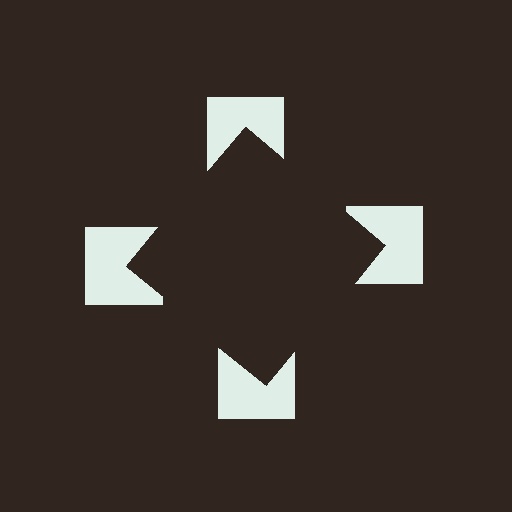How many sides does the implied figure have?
4 sides.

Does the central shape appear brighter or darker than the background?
It typically appears slightly darker than the background, even though no actual brightness change is drawn.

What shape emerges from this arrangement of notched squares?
An illusory square — its edges are inferred from the aligned wedge cuts in the notched squares, not physically drawn.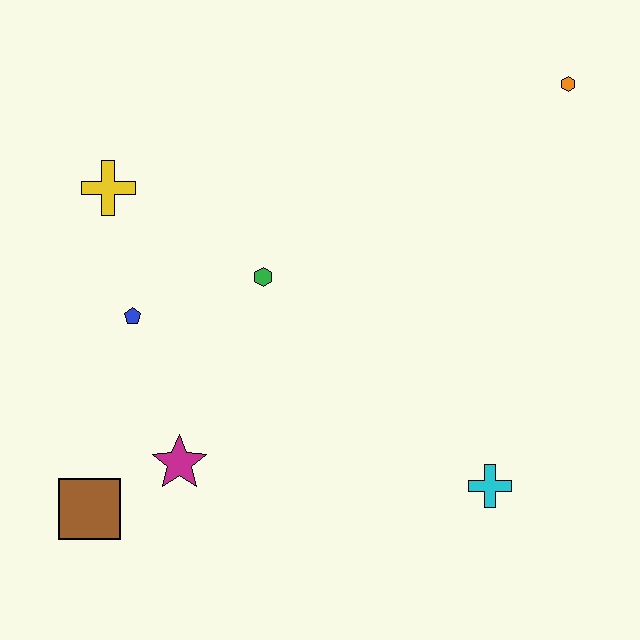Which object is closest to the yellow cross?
The blue pentagon is closest to the yellow cross.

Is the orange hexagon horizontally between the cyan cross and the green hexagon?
No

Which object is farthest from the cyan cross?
The yellow cross is farthest from the cyan cross.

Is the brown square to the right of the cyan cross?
No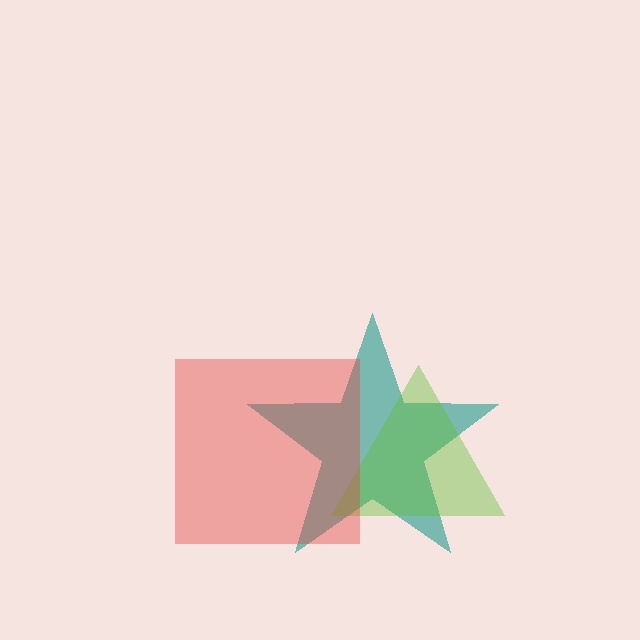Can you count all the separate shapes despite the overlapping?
Yes, there are 3 separate shapes.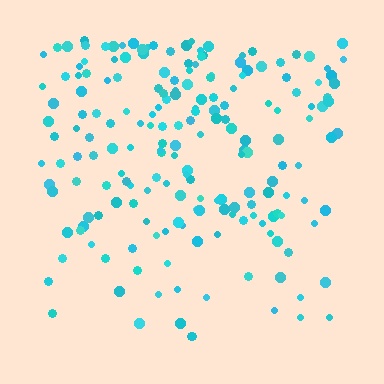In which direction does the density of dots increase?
From bottom to top, with the top side densest.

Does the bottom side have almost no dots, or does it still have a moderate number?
Still a moderate number, just noticeably fewer than the top.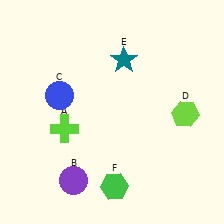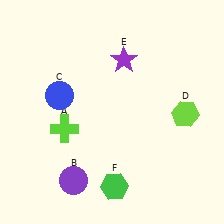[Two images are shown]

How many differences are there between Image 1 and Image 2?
There is 1 difference between the two images.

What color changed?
The star (E) changed from teal in Image 1 to purple in Image 2.